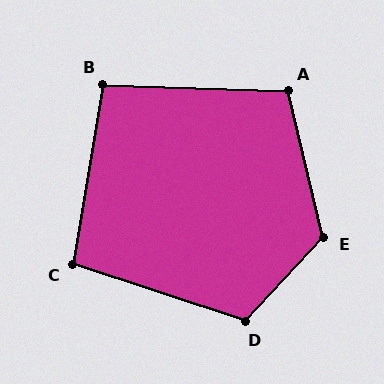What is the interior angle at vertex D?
Approximately 115 degrees (obtuse).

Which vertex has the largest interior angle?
E, at approximately 123 degrees.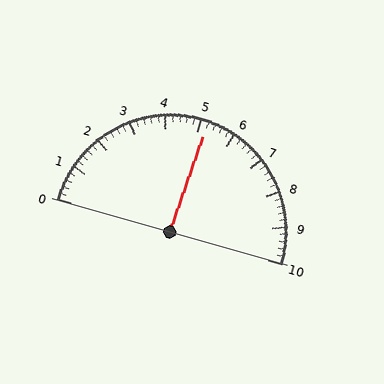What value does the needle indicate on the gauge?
The needle indicates approximately 5.2.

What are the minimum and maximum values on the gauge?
The gauge ranges from 0 to 10.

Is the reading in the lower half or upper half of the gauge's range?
The reading is in the upper half of the range (0 to 10).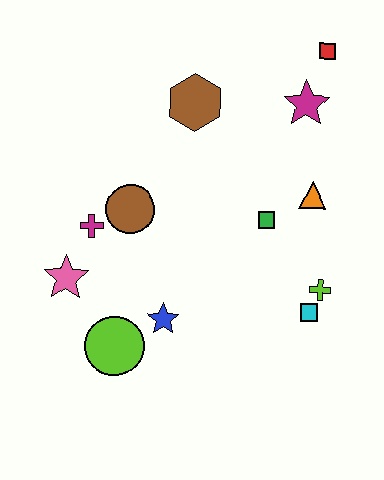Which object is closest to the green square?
The orange triangle is closest to the green square.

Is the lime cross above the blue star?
Yes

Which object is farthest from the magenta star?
The lime circle is farthest from the magenta star.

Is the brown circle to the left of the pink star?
No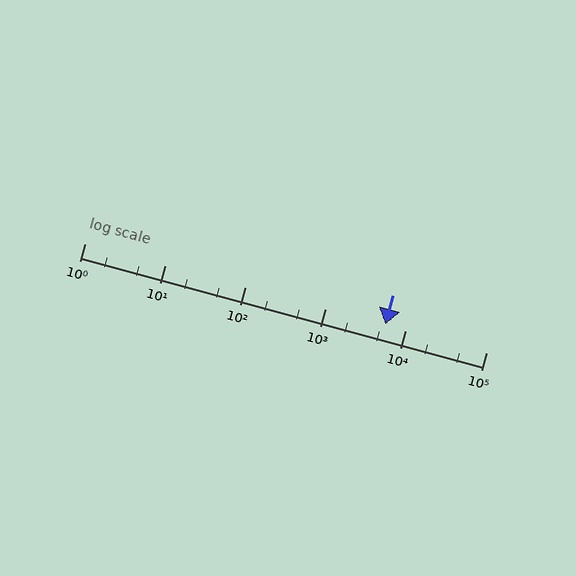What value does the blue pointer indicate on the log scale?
The pointer indicates approximately 5500.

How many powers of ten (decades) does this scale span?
The scale spans 5 decades, from 1 to 100000.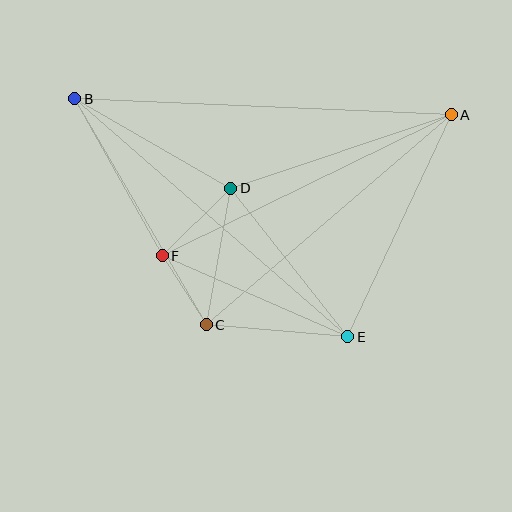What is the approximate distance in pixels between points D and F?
The distance between D and F is approximately 96 pixels.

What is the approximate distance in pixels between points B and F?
The distance between B and F is approximately 179 pixels.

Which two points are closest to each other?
Points C and F are closest to each other.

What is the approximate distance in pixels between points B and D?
The distance between B and D is approximately 180 pixels.